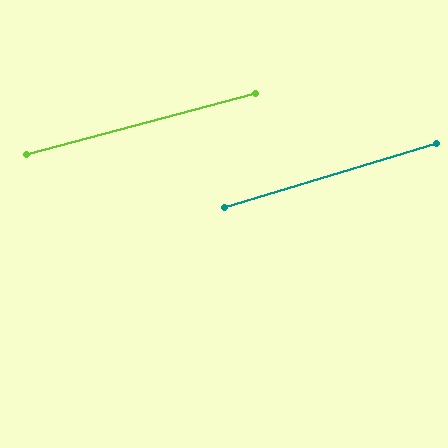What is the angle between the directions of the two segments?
Approximately 2 degrees.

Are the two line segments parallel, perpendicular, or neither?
Parallel — their directions differ by only 1.7°.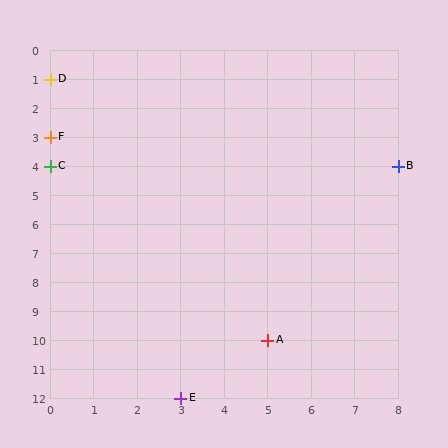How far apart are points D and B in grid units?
Points D and B are 8 columns and 3 rows apart (about 8.5 grid units diagonally).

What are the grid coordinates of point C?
Point C is at grid coordinates (0, 4).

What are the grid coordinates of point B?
Point B is at grid coordinates (8, 4).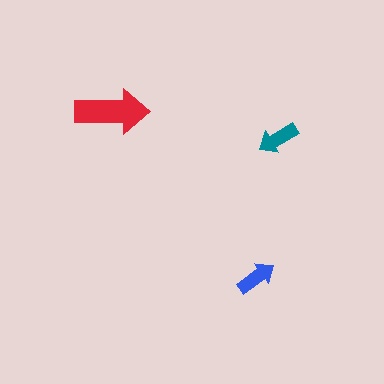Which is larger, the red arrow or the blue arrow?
The red one.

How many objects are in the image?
There are 3 objects in the image.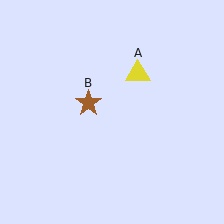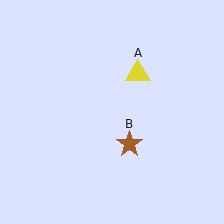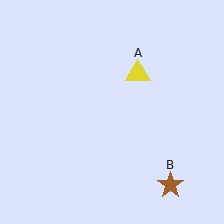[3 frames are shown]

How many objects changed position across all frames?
1 object changed position: brown star (object B).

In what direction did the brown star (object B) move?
The brown star (object B) moved down and to the right.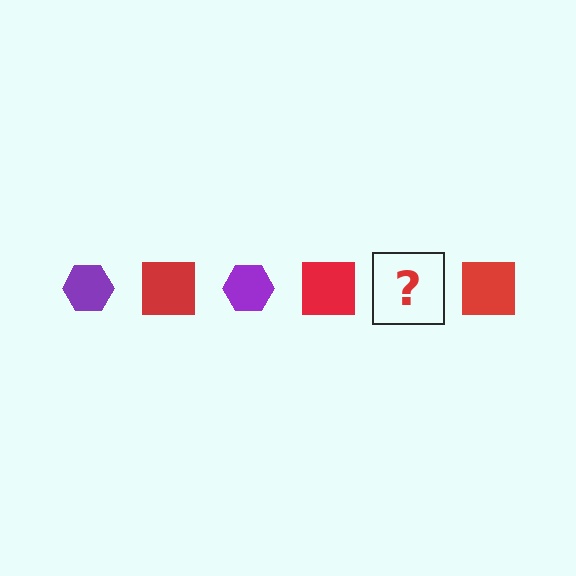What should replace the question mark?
The question mark should be replaced with a purple hexagon.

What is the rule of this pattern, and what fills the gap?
The rule is that the pattern alternates between purple hexagon and red square. The gap should be filled with a purple hexagon.